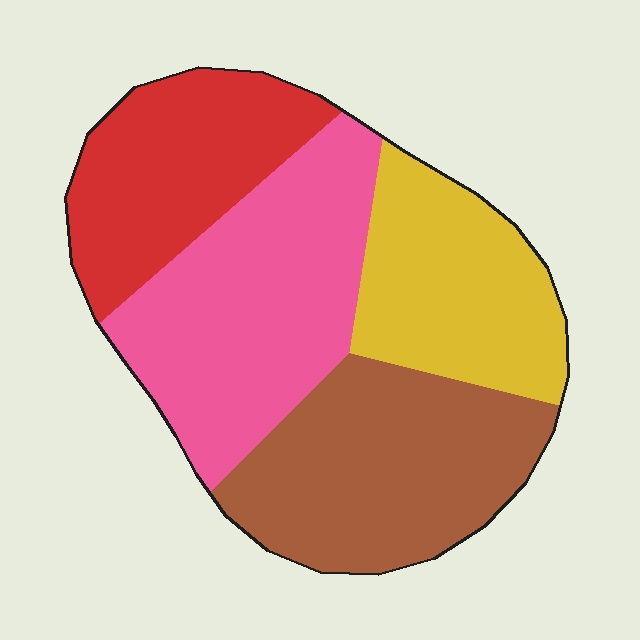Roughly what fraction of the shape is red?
Red takes up about one fifth (1/5) of the shape.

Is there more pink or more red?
Pink.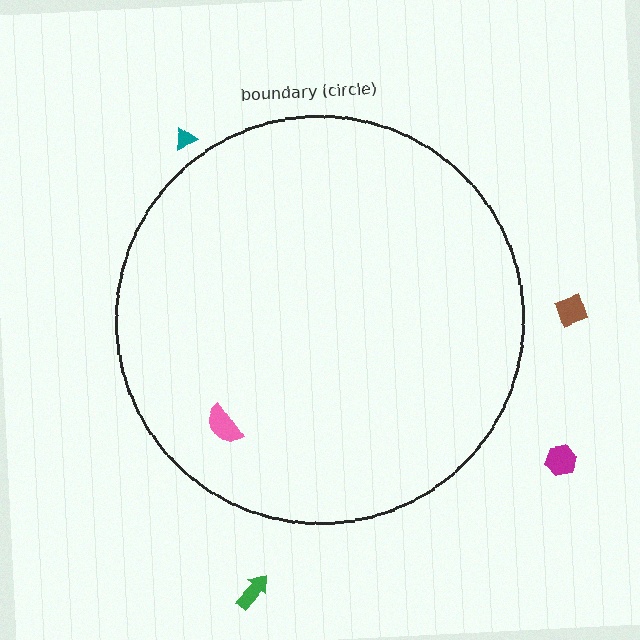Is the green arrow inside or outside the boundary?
Outside.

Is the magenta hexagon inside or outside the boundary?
Outside.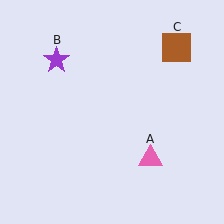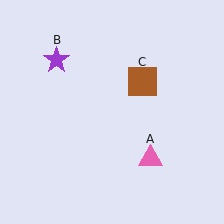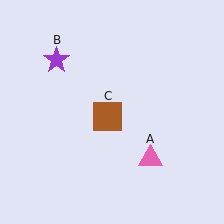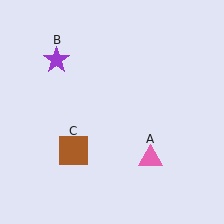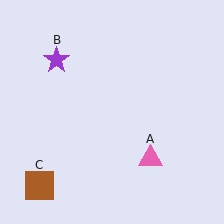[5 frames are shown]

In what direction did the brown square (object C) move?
The brown square (object C) moved down and to the left.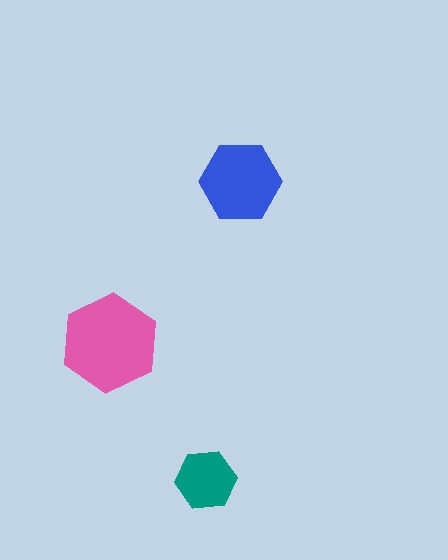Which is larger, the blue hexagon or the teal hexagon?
The blue one.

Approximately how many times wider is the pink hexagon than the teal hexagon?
About 1.5 times wider.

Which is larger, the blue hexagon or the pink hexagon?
The pink one.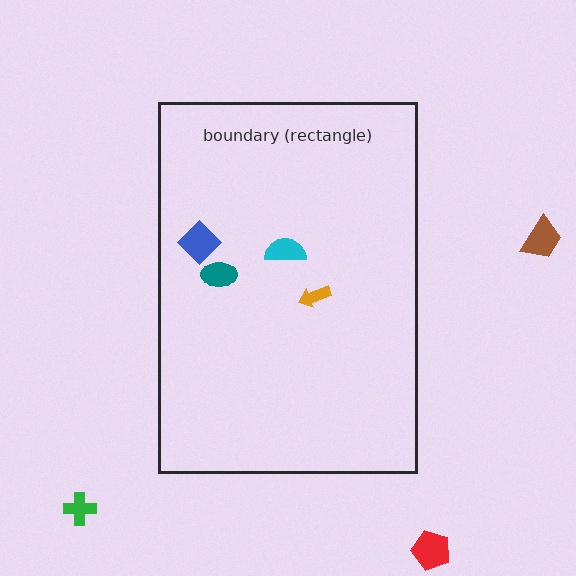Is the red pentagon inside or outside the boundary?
Outside.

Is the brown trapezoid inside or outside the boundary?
Outside.